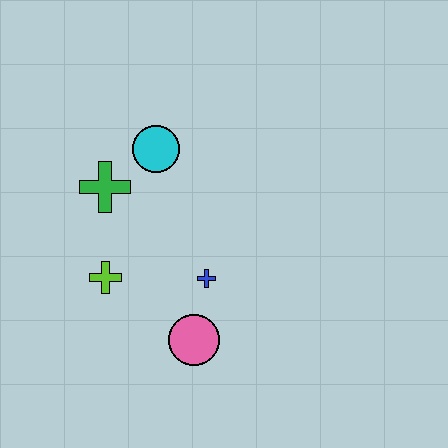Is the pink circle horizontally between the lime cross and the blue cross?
Yes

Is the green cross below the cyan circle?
Yes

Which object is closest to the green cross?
The cyan circle is closest to the green cross.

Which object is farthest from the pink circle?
The cyan circle is farthest from the pink circle.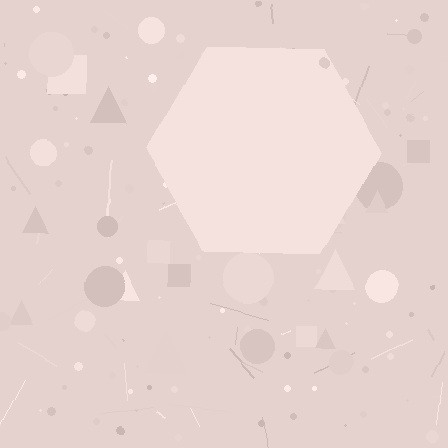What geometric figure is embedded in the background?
A hexagon is embedded in the background.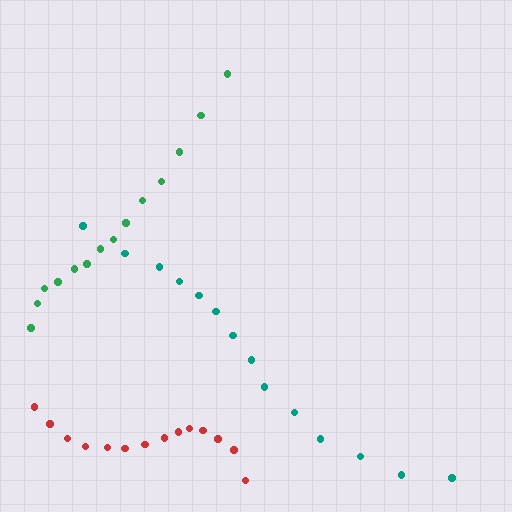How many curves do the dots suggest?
There are 3 distinct paths.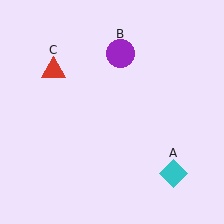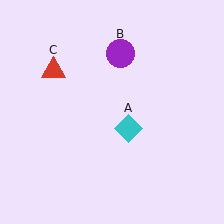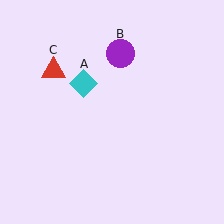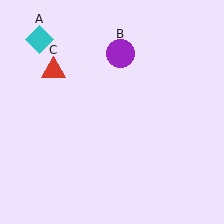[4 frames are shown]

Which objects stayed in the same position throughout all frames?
Purple circle (object B) and red triangle (object C) remained stationary.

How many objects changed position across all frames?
1 object changed position: cyan diamond (object A).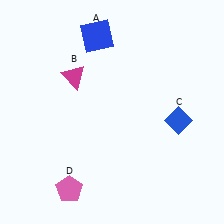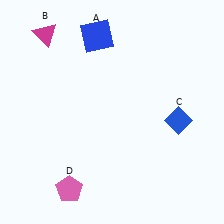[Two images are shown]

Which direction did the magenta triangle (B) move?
The magenta triangle (B) moved up.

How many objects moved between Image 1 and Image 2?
1 object moved between the two images.